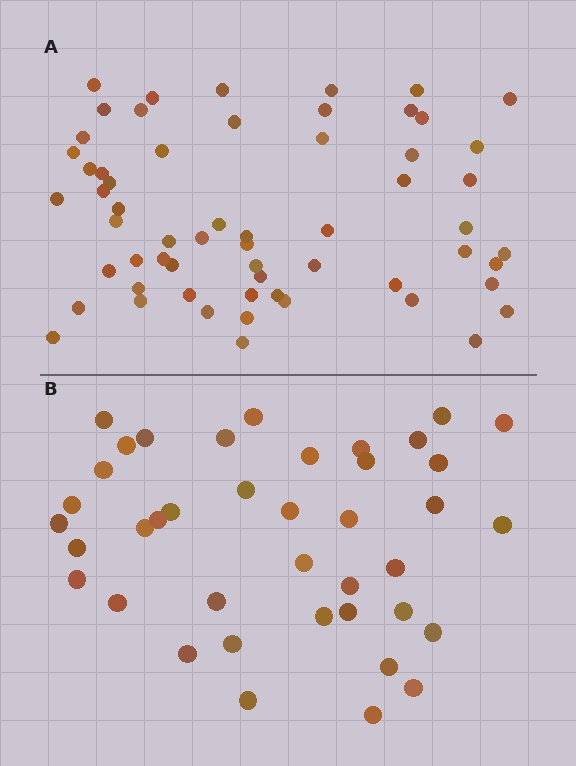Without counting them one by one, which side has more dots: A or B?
Region A (the top region) has more dots.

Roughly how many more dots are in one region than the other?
Region A has approximately 20 more dots than region B.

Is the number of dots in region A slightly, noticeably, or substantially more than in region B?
Region A has substantially more. The ratio is roughly 1.5 to 1.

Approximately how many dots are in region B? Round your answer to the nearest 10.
About 40 dots.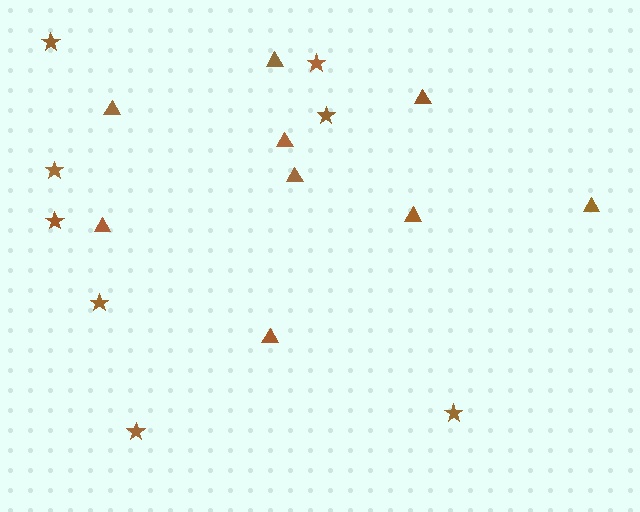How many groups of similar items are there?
There are 2 groups: one group of triangles (9) and one group of stars (8).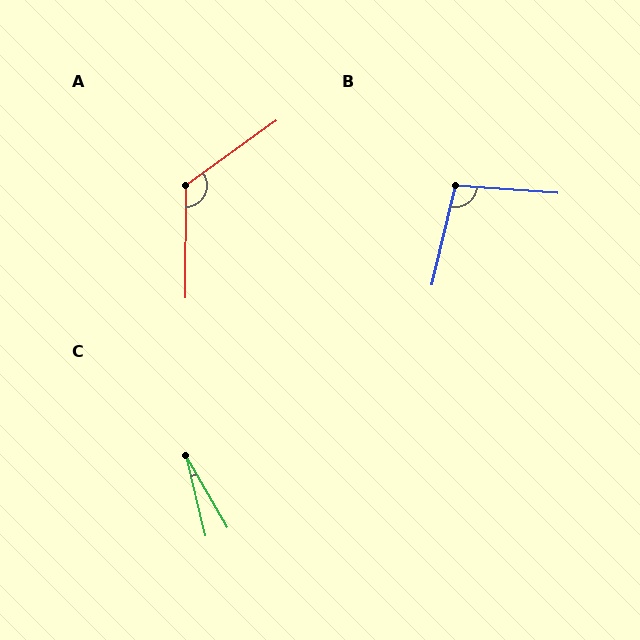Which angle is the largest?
A, at approximately 126 degrees.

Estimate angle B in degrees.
Approximately 99 degrees.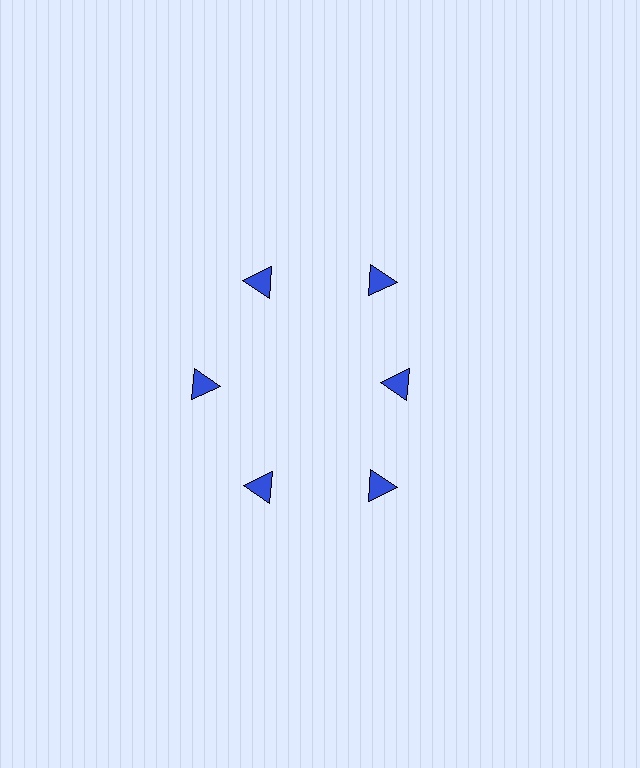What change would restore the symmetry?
The symmetry would be restored by moving it outward, back onto the ring so that all 6 triangles sit at equal angles and equal distance from the center.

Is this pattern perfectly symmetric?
No. The 6 blue triangles are arranged in a ring, but one element near the 3 o'clock position is pulled inward toward the center, breaking the 6-fold rotational symmetry.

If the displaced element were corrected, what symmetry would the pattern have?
It would have 6-fold rotational symmetry — the pattern would map onto itself every 60 degrees.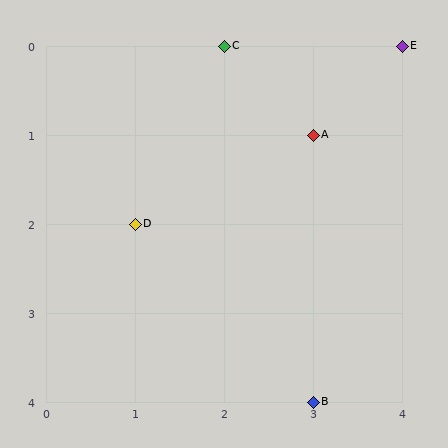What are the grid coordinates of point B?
Point B is at grid coordinates (3, 4).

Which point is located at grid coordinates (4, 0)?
Point E is at (4, 0).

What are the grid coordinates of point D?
Point D is at grid coordinates (1, 2).